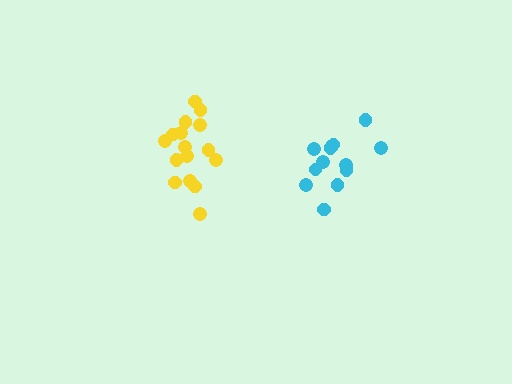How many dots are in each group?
Group 1: 13 dots, Group 2: 16 dots (29 total).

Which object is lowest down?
The cyan cluster is bottommost.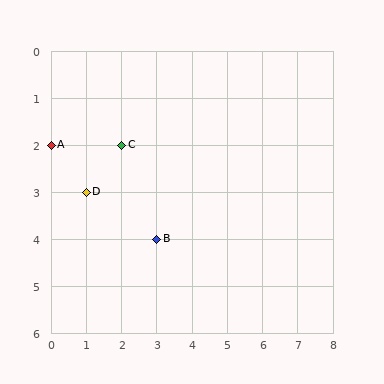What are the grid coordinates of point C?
Point C is at grid coordinates (2, 2).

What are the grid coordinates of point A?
Point A is at grid coordinates (0, 2).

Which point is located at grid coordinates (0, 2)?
Point A is at (0, 2).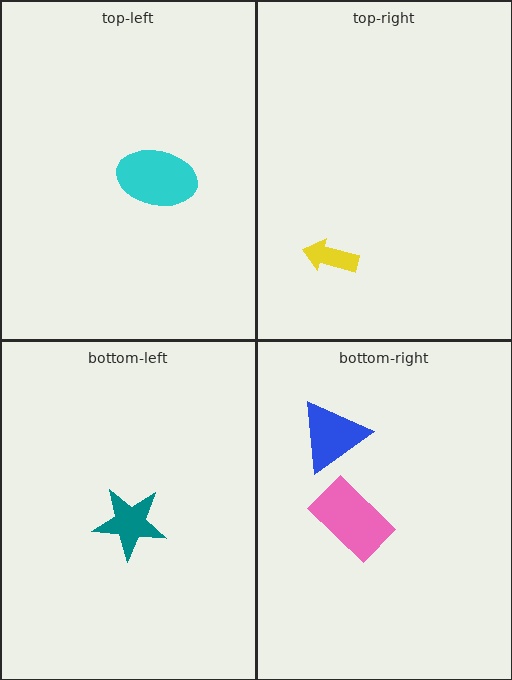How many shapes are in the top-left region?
1.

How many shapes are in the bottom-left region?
1.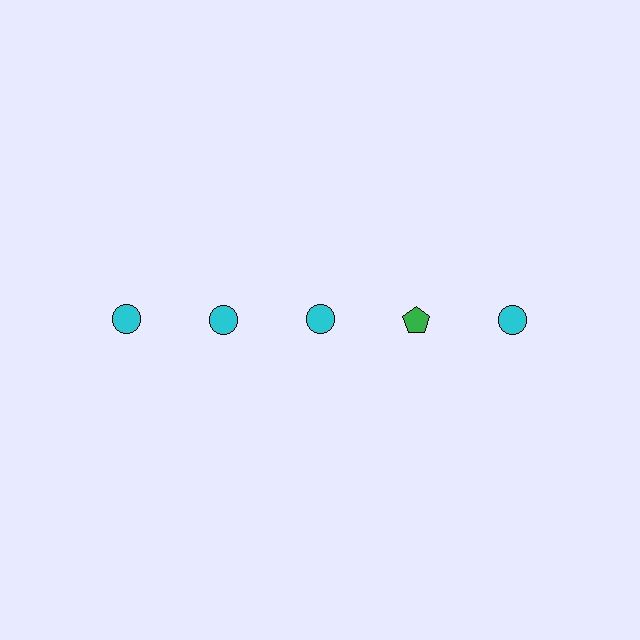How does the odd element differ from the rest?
It differs in both color (green instead of cyan) and shape (pentagon instead of circle).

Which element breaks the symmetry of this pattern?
The green pentagon in the top row, second from right column breaks the symmetry. All other shapes are cyan circles.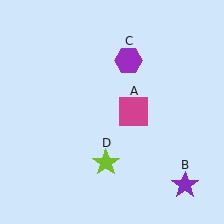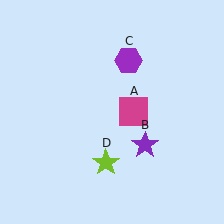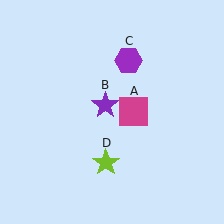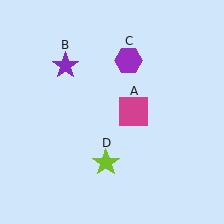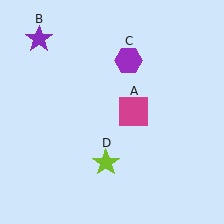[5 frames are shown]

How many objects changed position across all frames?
1 object changed position: purple star (object B).